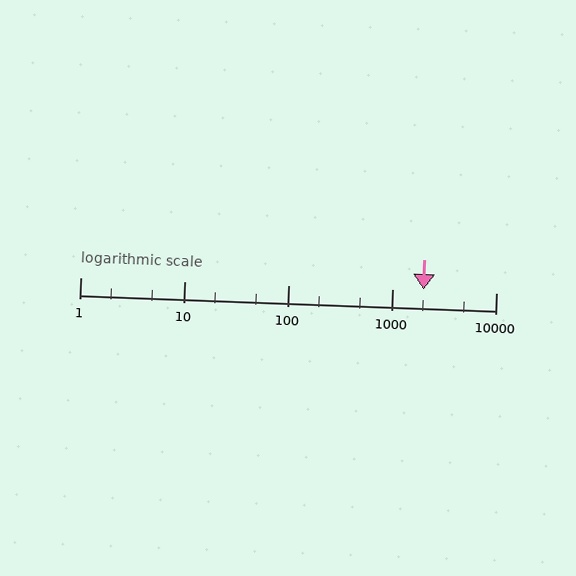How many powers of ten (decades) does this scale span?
The scale spans 4 decades, from 1 to 10000.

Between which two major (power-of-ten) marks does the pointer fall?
The pointer is between 1000 and 10000.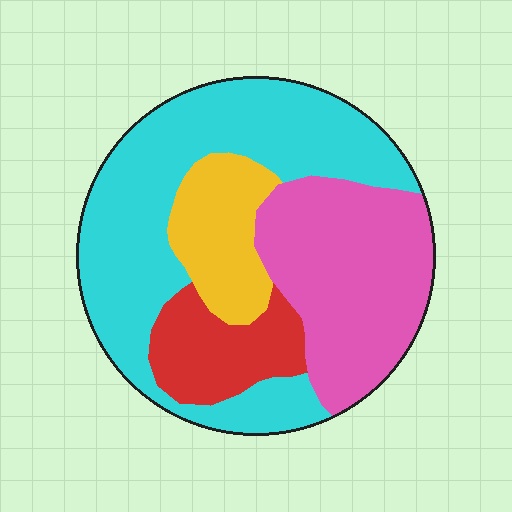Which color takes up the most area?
Cyan, at roughly 45%.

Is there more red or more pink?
Pink.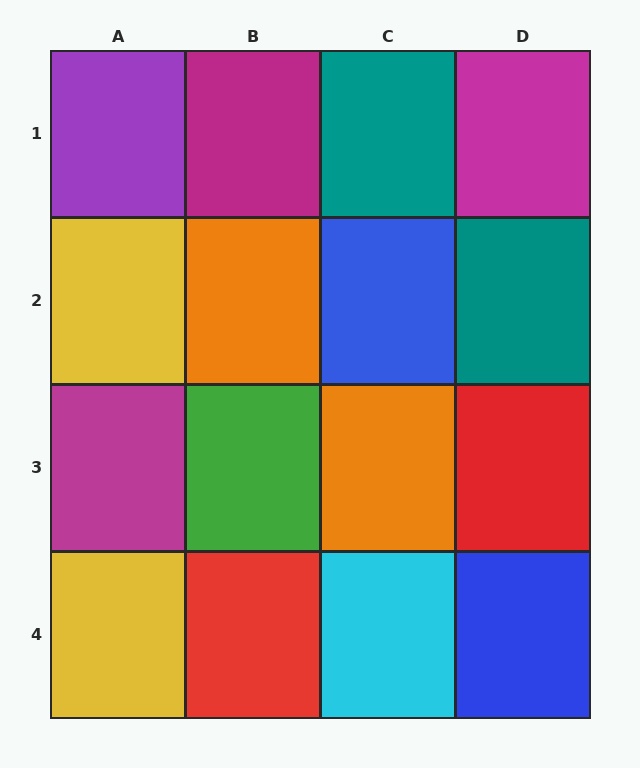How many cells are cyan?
1 cell is cyan.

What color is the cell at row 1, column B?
Magenta.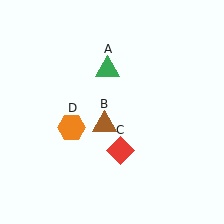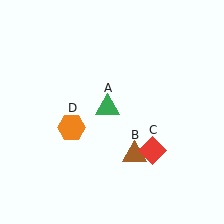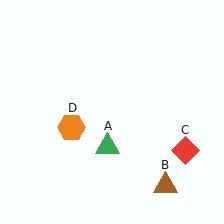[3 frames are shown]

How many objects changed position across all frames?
3 objects changed position: green triangle (object A), brown triangle (object B), red diamond (object C).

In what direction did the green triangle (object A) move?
The green triangle (object A) moved down.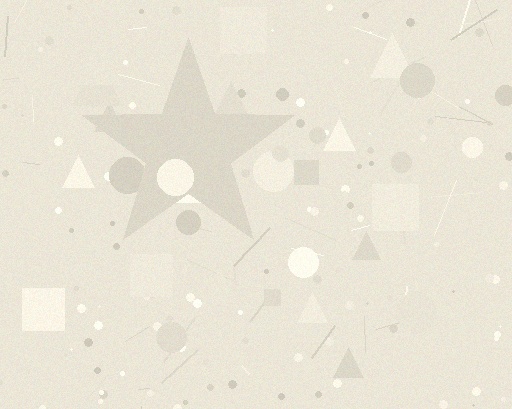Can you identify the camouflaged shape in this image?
The camouflaged shape is a star.